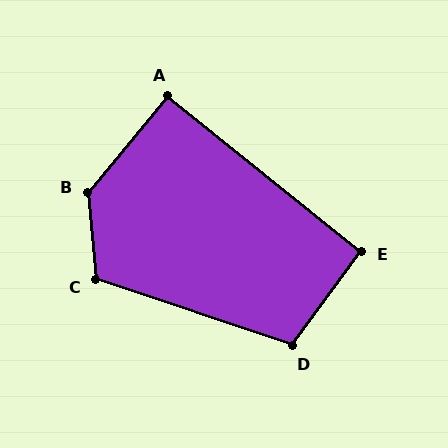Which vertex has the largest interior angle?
B, at approximately 135 degrees.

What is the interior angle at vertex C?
Approximately 114 degrees (obtuse).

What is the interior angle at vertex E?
Approximately 93 degrees (approximately right).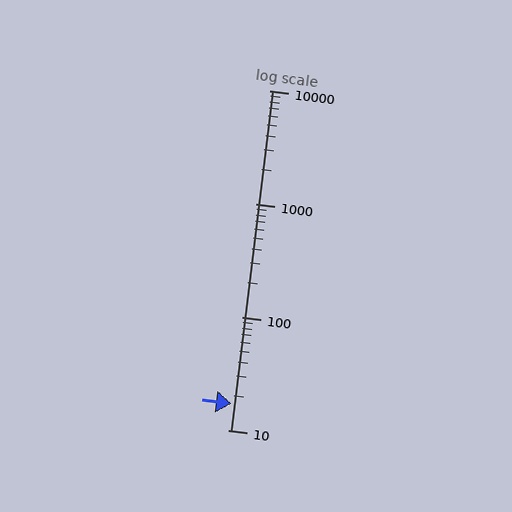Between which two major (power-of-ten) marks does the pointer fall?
The pointer is between 10 and 100.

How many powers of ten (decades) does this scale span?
The scale spans 3 decades, from 10 to 10000.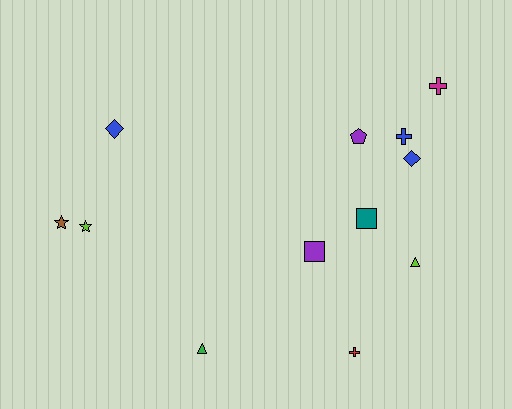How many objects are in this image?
There are 12 objects.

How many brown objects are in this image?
There is 1 brown object.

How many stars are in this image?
There are 2 stars.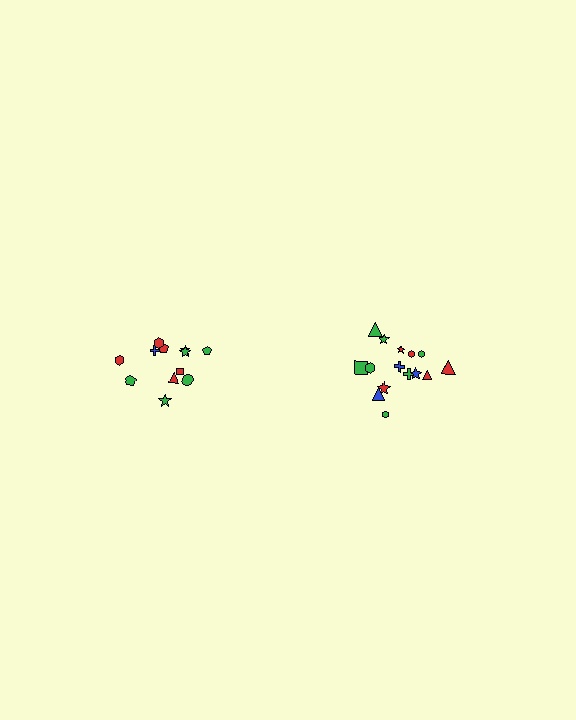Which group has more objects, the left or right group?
The right group.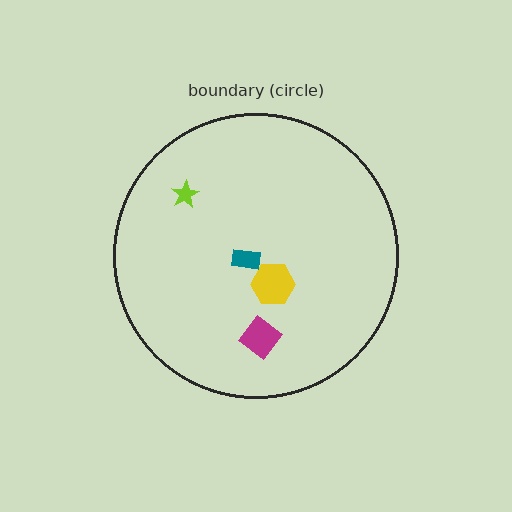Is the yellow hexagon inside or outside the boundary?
Inside.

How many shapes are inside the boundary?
4 inside, 0 outside.